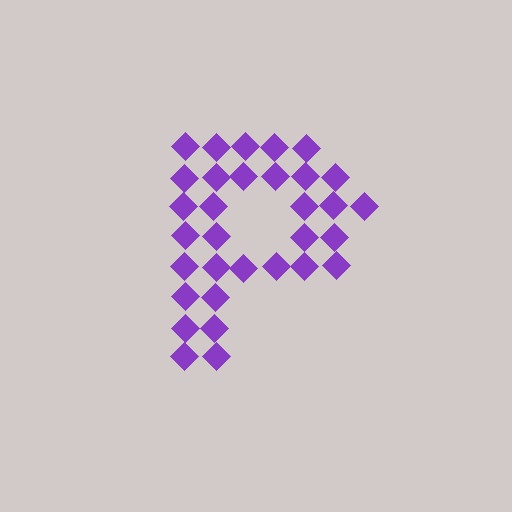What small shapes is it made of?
It is made of small diamonds.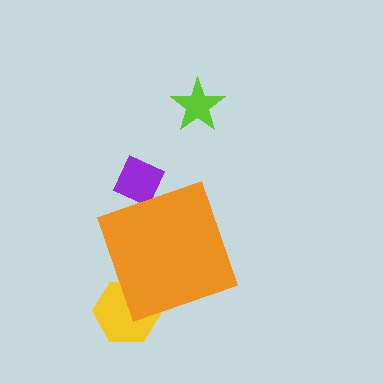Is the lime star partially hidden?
No, the lime star is fully visible.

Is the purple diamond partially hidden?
Yes, the purple diamond is partially hidden behind the orange diamond.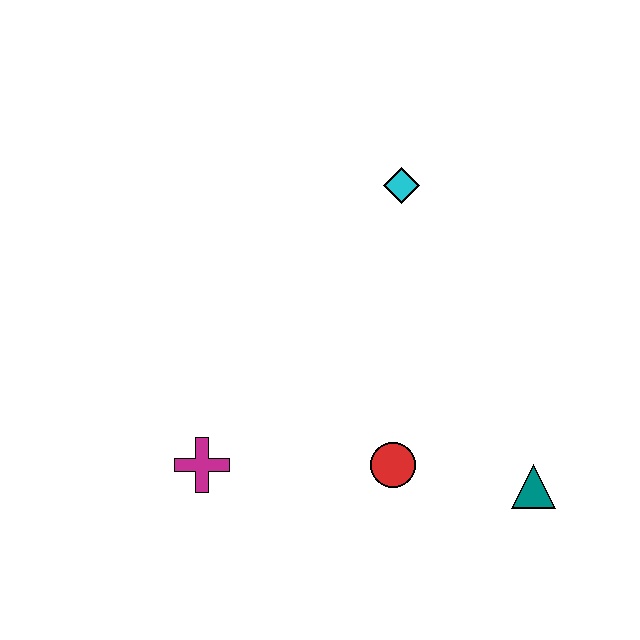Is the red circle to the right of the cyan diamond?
No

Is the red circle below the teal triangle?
No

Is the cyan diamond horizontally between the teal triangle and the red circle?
Yes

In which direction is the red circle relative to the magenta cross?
The red circle is to the right of the magenta cross.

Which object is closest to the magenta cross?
The red circle is closest to the magenta cross.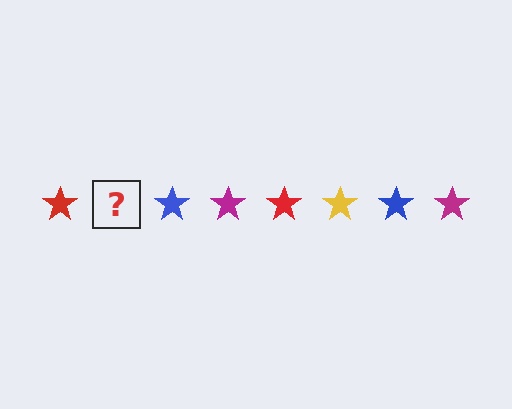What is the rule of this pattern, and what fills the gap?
The rule is that the pattern cycles through red, yellow, blue, magenta stars. The gap should be filled with a yellow star.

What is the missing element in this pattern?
The missing element is a yellow star.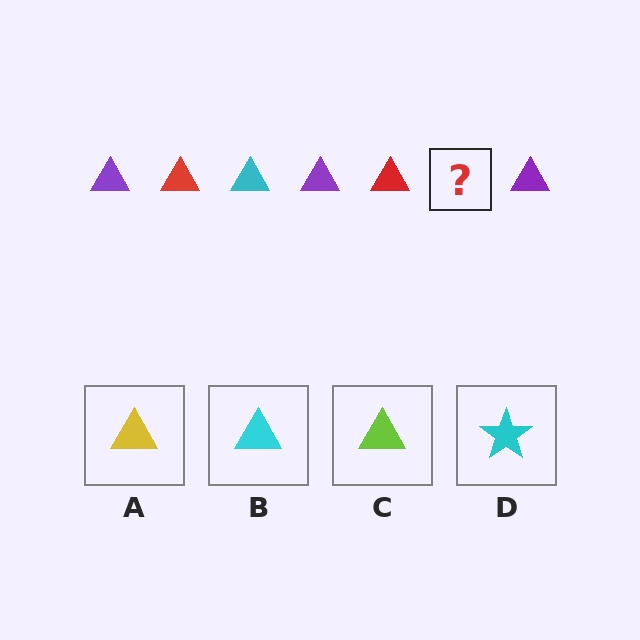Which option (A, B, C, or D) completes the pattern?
B.